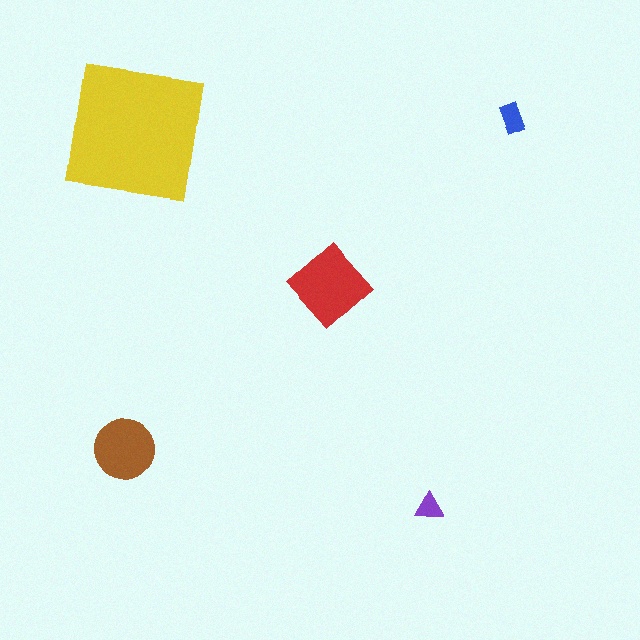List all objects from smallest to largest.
The purple triangle, the blue rectangle, the brown circle, the red diamond, the yellow square.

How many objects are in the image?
There are 5 objects in the image.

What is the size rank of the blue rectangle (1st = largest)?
4th.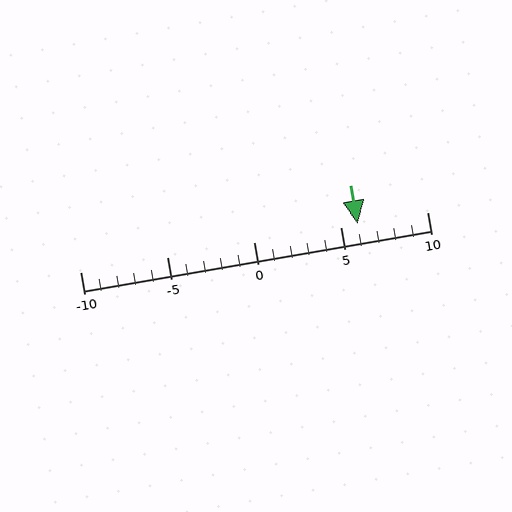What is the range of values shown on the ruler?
The ruler shows values from -10 to 10.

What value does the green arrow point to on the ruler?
The green arrow points to approximately 6.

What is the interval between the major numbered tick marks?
The major tick marks are spaced 5 units apart.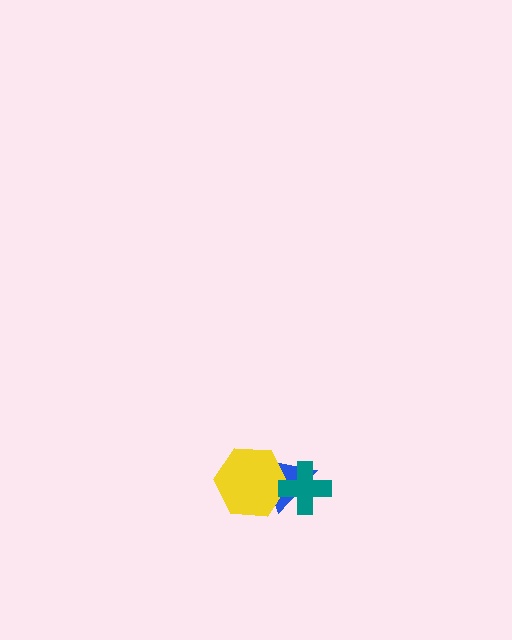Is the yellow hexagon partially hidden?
Yes, it is partially covered by another shape.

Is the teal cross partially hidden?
No, no other shape covers it.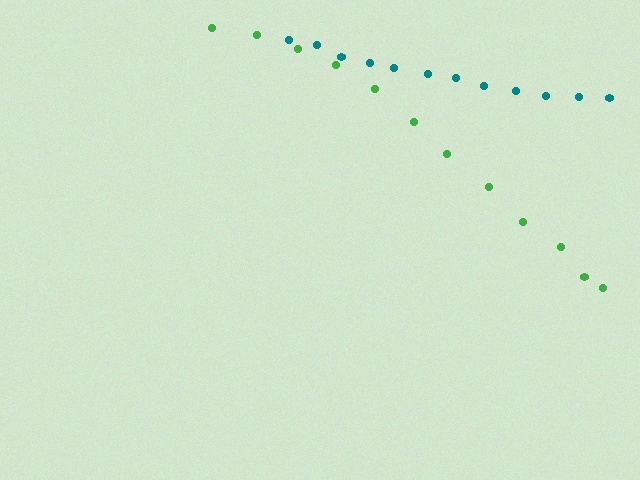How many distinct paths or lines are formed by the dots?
There are 2 distinct paths.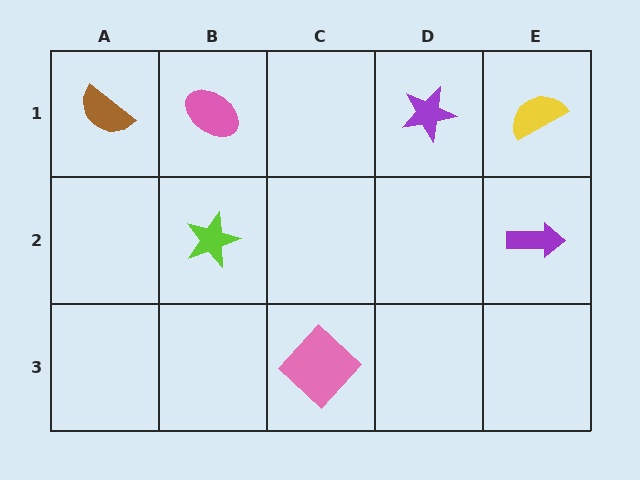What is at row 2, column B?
A lime star.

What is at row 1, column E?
A yellow semicircle.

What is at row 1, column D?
A purple star.